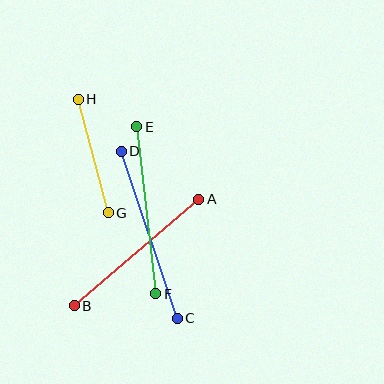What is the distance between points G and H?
The distance is approximately 117 pixels.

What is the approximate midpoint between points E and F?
The midpoint is at approximately (146, 210) pixels.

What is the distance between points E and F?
The distance is approximately 168 pixels.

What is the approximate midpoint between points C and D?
The midpoint is at approximately (149, 235) pixels.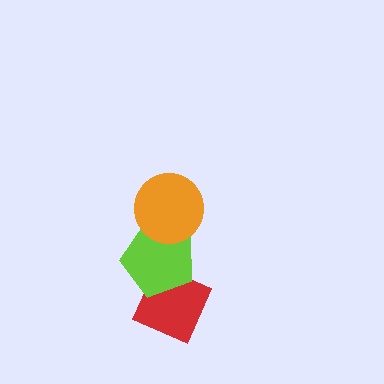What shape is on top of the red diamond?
The lime pentagon is on top of the red diamond.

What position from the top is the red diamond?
The red diamond is 3rd from the top.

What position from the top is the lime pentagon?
The lime pentagon is 2nd from the top.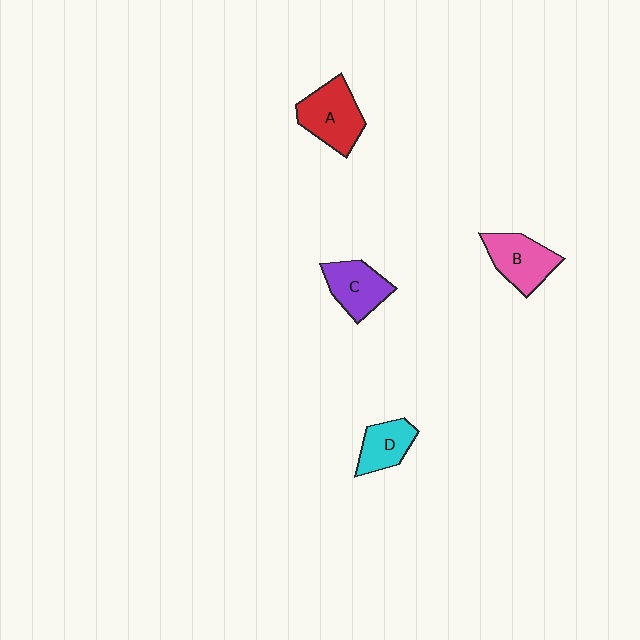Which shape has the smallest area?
Shape D (cyan).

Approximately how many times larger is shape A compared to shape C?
Approximately 1.2 times.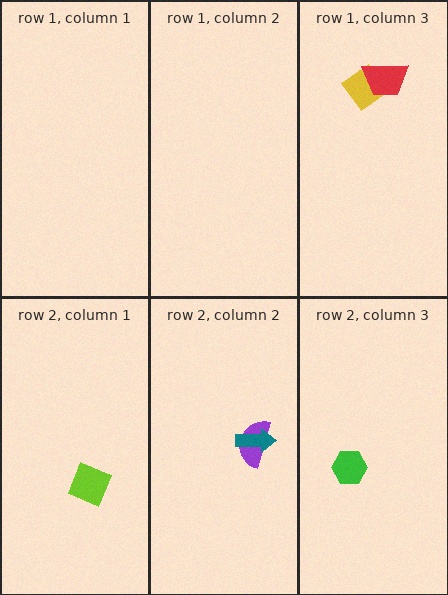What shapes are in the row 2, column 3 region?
The green hexagon.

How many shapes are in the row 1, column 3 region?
2.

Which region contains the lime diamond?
The row 2, column 1 region.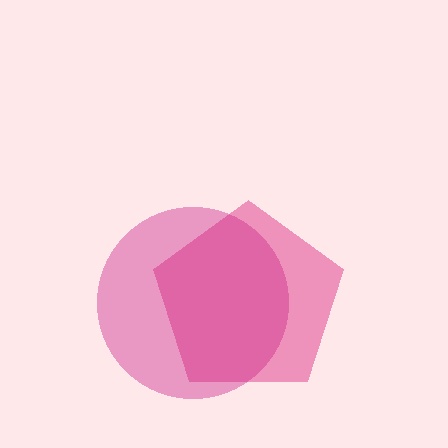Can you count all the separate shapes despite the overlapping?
Yes, there are 2 separate shapes.